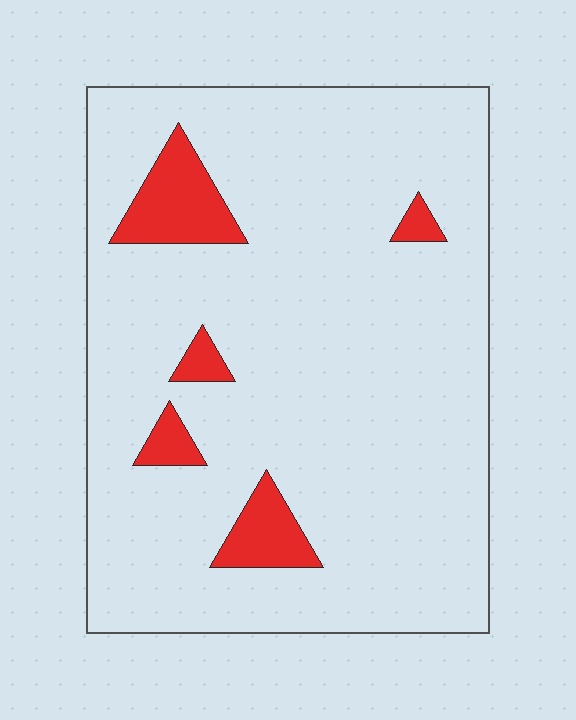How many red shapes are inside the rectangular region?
5.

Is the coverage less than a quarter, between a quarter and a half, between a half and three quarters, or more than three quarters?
Less than a quarter.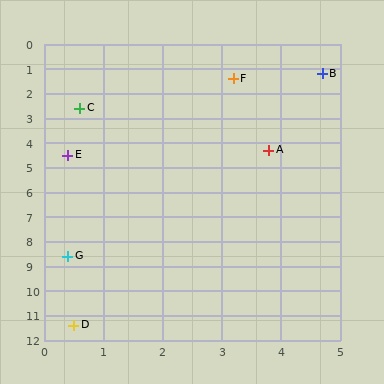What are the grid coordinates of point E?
Point E is at approximately (0.4, 4.5).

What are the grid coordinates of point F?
Point F is at approximately (3.2, 1.4).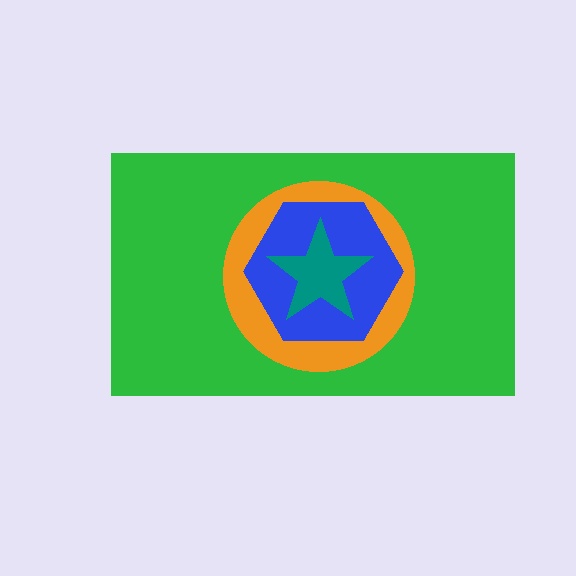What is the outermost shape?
The green rectangle.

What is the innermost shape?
The teal star.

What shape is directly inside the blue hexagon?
The teal star.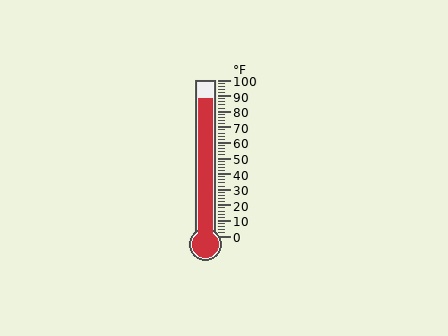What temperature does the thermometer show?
The thermometer shows approximately 88°F.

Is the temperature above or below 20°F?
The temperature is above 20°F.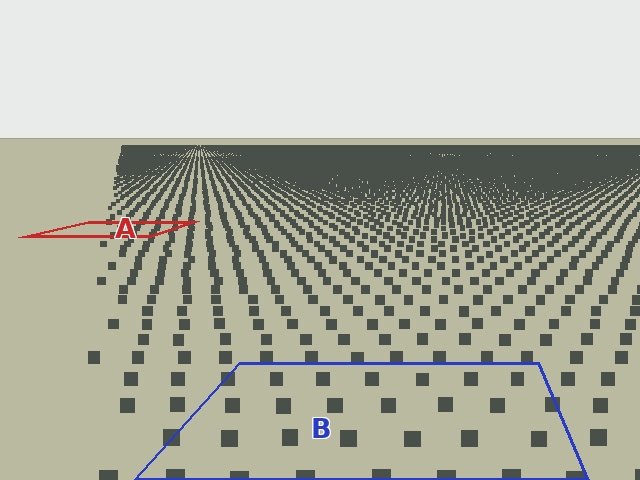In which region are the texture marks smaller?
The texture marks are smaller in region A, because it is farther away.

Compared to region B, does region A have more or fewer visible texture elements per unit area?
Region A has more texture elements per unit area — they are packed more densely because it is farther away.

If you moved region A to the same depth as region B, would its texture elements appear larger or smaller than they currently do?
They would appear larger. At a closer depth, the same texture elements are projected at a bigger on-screen size.